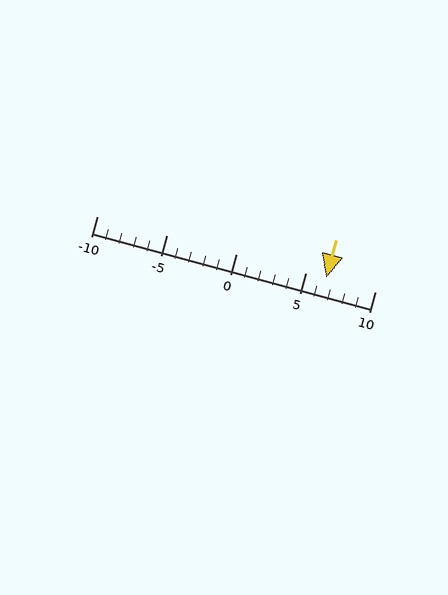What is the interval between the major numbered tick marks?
The major tick marks are spaced 5 units apart.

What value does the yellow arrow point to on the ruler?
The yellow arrow points to approximately 6.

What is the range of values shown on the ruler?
The ruler shows values from -10 to 10.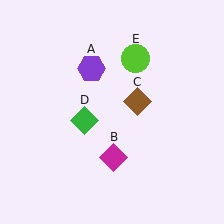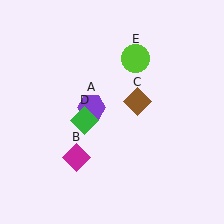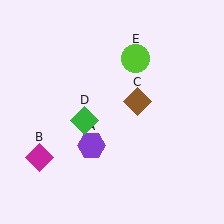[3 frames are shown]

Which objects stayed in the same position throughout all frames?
Brown diamond (object C) and green diamond (object D) and lime circle (object E) remained stationary.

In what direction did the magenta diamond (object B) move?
The magenta diamond (object B) moved left.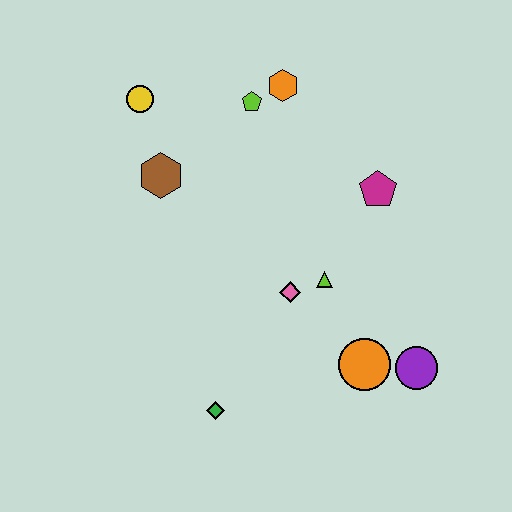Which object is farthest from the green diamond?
The orange hexagon is farthest from the green diamond.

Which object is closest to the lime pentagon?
The orange hexagon is closest to the lime pentagon.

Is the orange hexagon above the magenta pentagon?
Yes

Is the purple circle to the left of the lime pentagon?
No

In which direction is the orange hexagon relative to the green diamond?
The orange hexagon is above the green diamond.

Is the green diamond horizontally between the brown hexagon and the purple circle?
Yes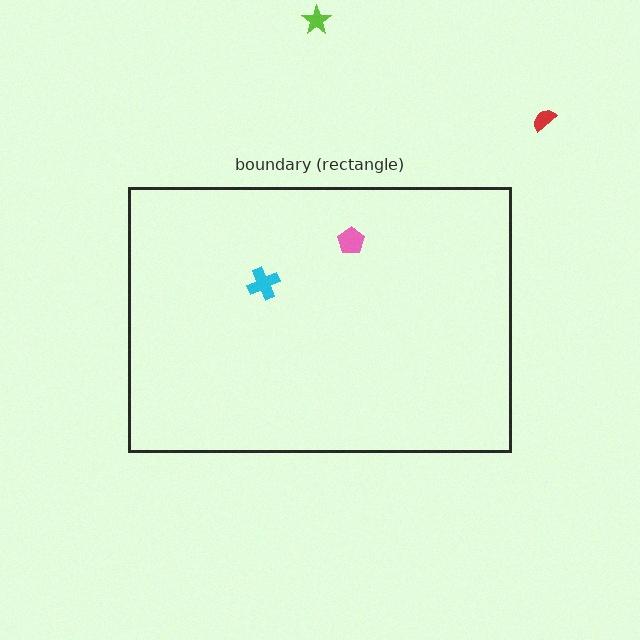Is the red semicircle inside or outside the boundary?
Outside.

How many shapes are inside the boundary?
2 inside, 2 outside.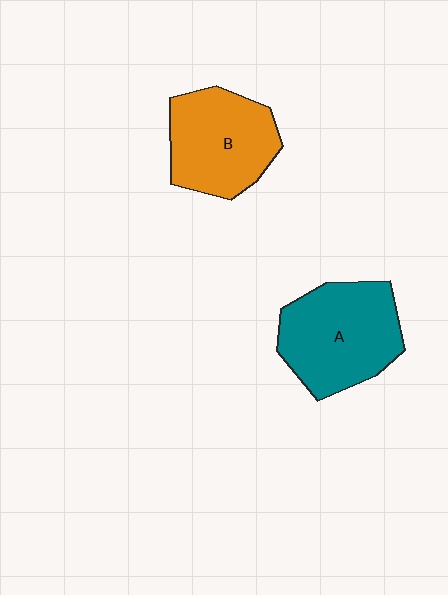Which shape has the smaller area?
Shape B (orange).